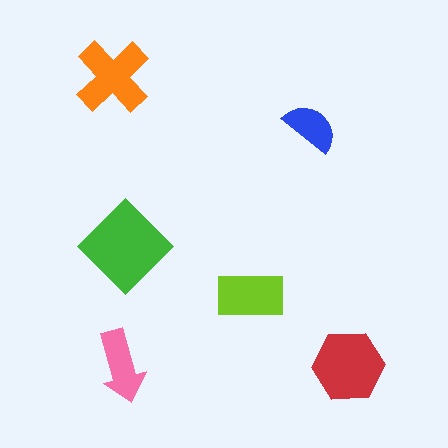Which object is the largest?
The green diamond.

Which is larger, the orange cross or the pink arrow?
The orange cross.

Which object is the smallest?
The blue semicircle.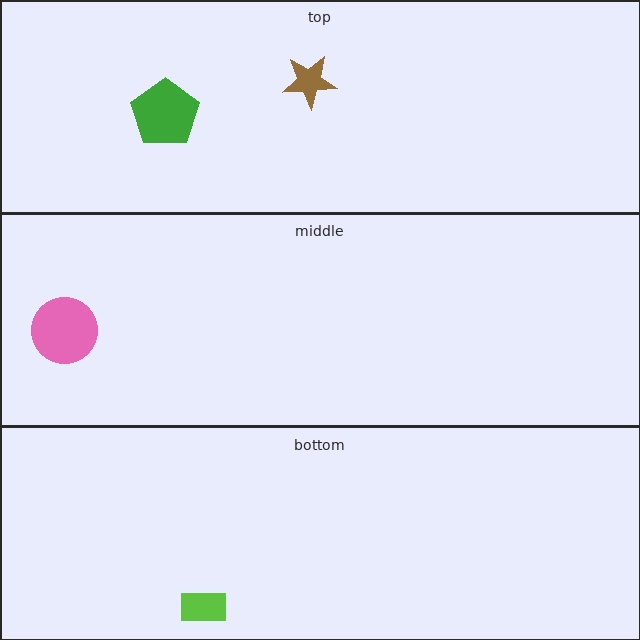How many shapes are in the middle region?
1.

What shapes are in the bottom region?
The lime rectangle.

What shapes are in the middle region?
The pink circle.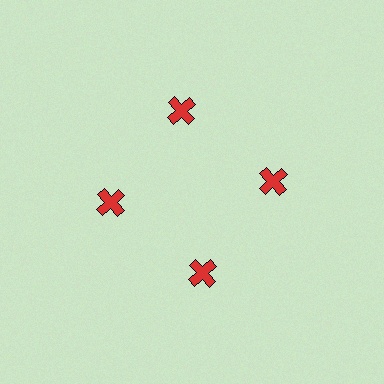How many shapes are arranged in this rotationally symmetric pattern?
There are 4 shapes, arranged in 4 groups of 1.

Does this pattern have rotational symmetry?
Yes, this pattern has 4-fold rotational symmetry. It looks the same after rotating 90 degrees around the center.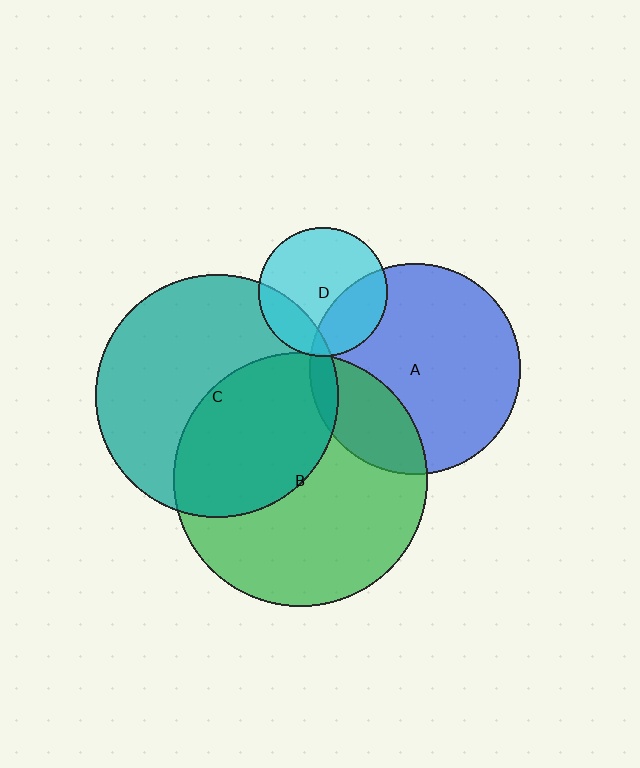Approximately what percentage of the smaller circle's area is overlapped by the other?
Approximately 30%.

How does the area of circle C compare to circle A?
Approximately 1.3 times.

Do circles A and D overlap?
Yes.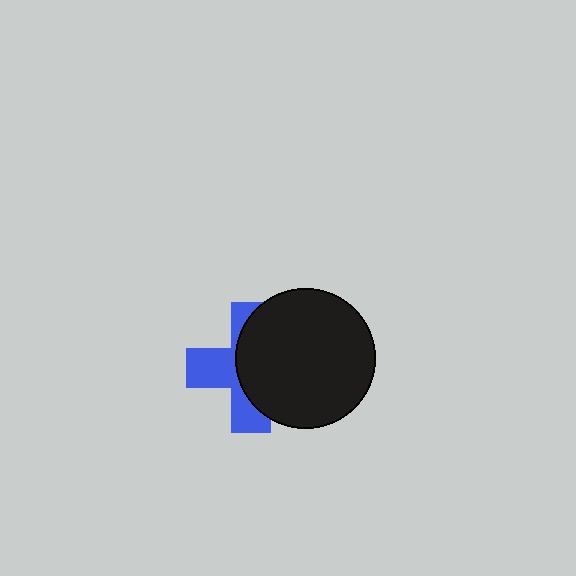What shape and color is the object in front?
The object in front is a black circle.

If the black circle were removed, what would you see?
You would see the complete blue cross.